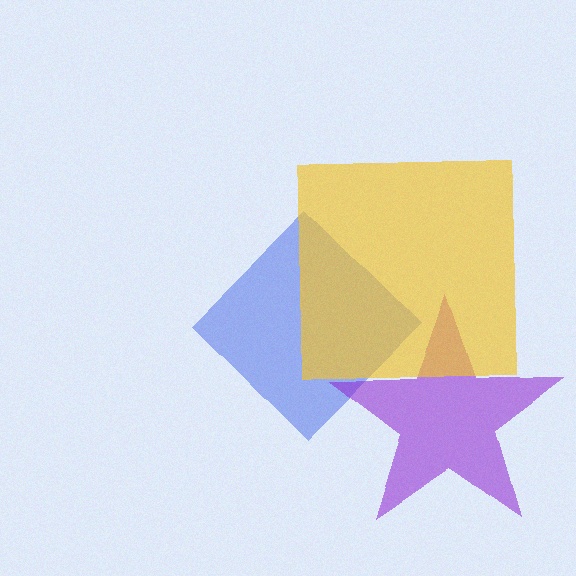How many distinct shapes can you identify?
There are 3 distinct shapes: a blue diamond, a purple star, a yellow square.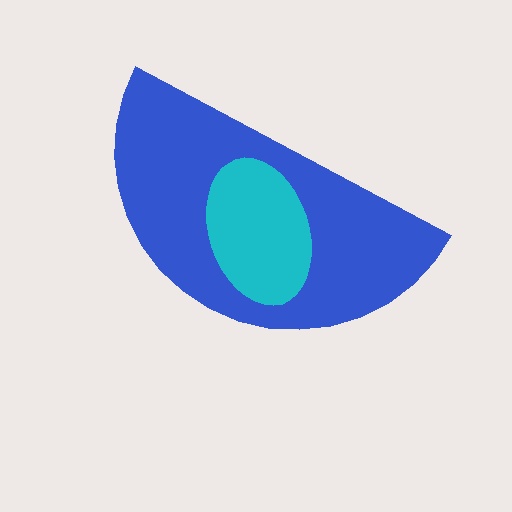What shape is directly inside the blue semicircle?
The cyan ellipse.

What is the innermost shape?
The cyan ellipse.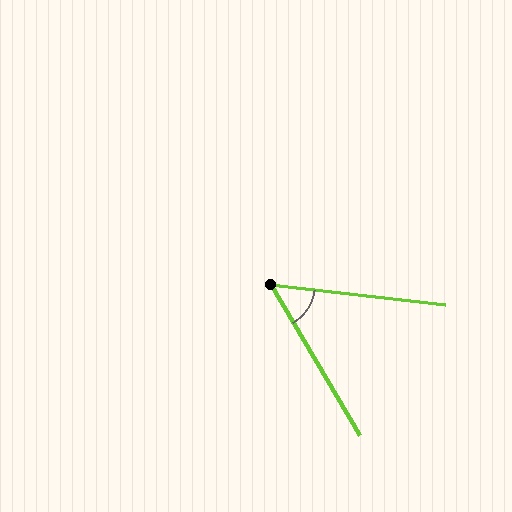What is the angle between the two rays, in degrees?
Approximately 53 degrees.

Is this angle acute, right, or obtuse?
It is acute.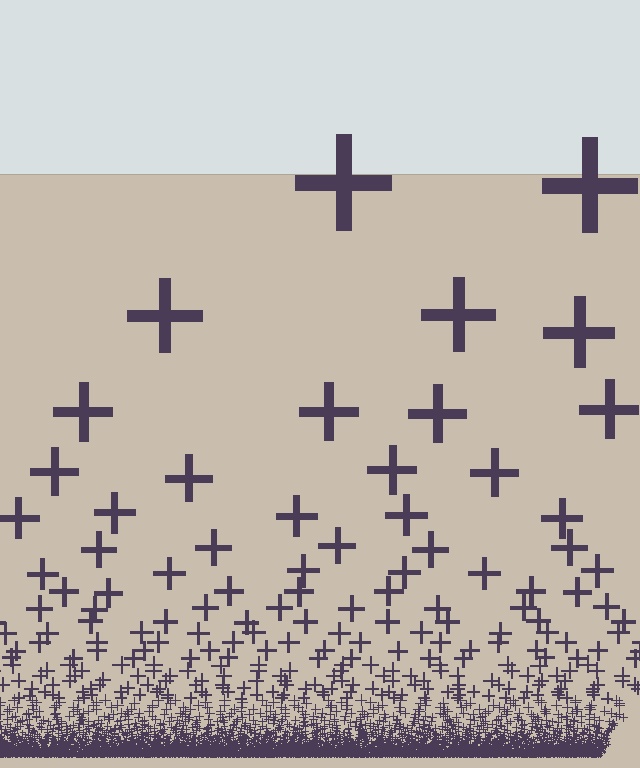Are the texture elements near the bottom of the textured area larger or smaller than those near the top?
Smaller. The gradient is inverted — elements near the bottom are smaller and denser.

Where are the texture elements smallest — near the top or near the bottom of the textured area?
Near the bottom.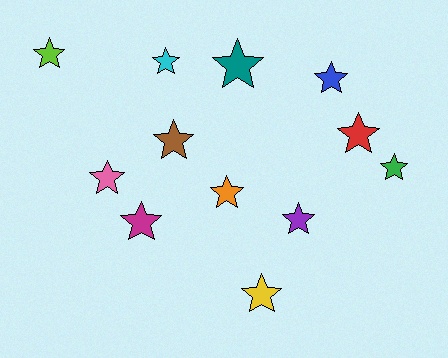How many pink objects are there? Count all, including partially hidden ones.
There is 1 pink object.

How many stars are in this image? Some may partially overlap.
There are 12 stars.